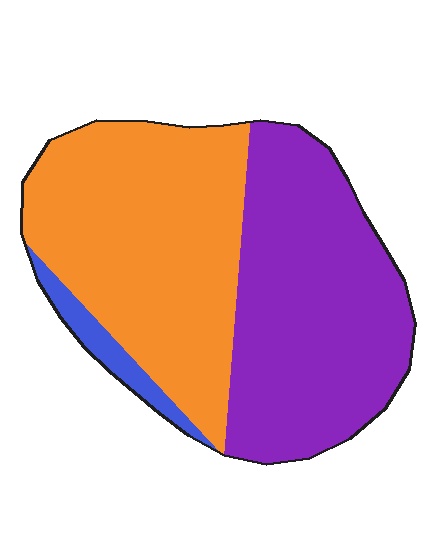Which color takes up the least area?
Blue, at roughly 5%.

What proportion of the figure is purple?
Purple takes up about one half (1/2) of the figure.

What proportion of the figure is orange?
Orange covers 48% of the figure.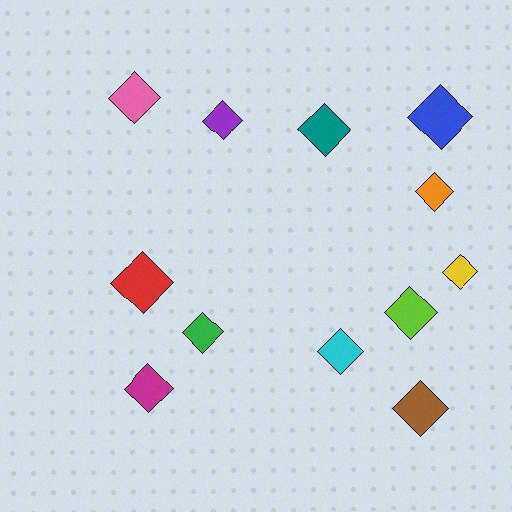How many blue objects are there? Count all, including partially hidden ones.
There is 1 blue object.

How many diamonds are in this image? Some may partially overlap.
There are 12 diamonds.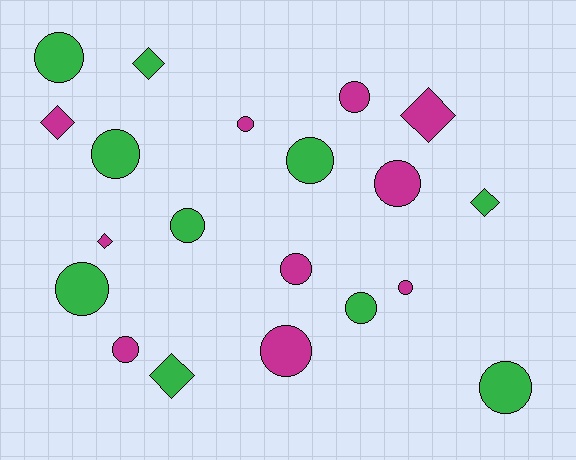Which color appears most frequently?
Green, with 10 objects.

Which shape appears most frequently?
Circle, with 14 objects.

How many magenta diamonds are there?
There are 3 magenta diamonds.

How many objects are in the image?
There are 20 objects.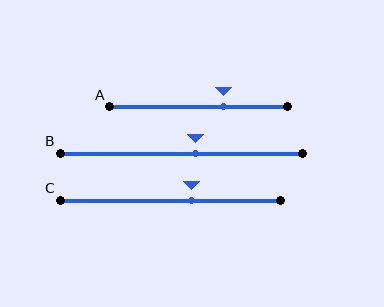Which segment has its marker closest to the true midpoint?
Segment B has its marker closest to the true midpoint.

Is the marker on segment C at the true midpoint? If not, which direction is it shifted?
No, the marker on segment C is shifted to the right by about 10% of the segment length.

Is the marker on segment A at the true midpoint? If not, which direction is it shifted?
No, the marker on segment A is shifted to the right by about 14% of the segment length.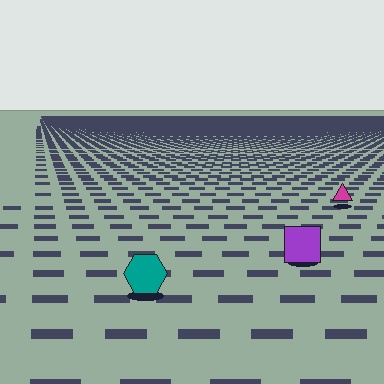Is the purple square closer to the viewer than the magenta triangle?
Yes. The purple square is closer — you can tell from the texture gradient: the ground texture is coarser near it.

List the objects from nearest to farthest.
From nearest to farthest: the teal hexagon, the purple square, the magenta triangle.